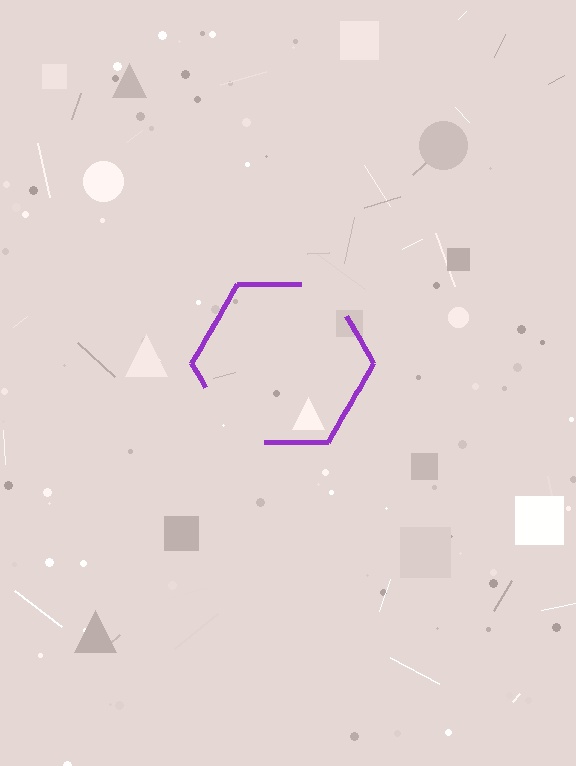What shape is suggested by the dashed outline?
The dashed outline suggests a hexagon.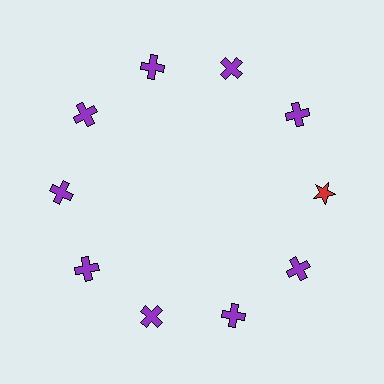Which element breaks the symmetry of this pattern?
The red star at roughly the 3 o'clock position breaks the symmetry. All other shapes are purple crosses.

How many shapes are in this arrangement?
There are 10 shapes arranged in a ring pattern.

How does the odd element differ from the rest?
It differs in both color (red instead of purple) and shape (star instead of cross).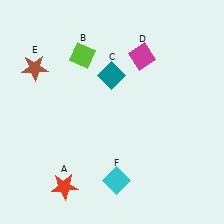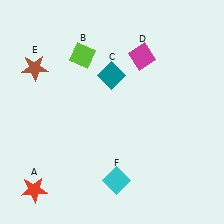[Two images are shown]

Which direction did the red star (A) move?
The red star (A) moved left.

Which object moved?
The red star (A) moved left.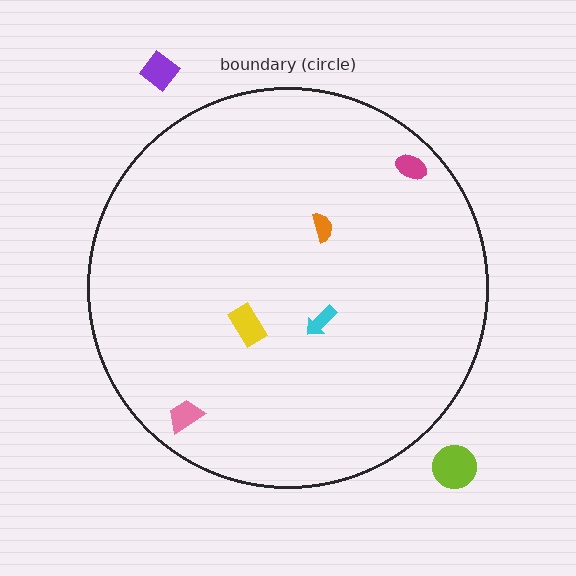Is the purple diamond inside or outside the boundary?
Outside.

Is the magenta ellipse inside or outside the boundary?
Inside.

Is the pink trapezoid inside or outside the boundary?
Inside.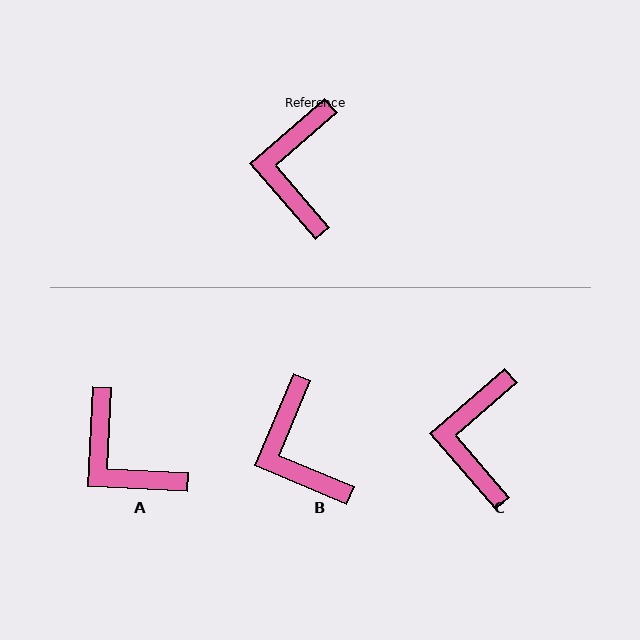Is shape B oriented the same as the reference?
No, it is off by about 26 degrees.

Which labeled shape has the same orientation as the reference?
C.